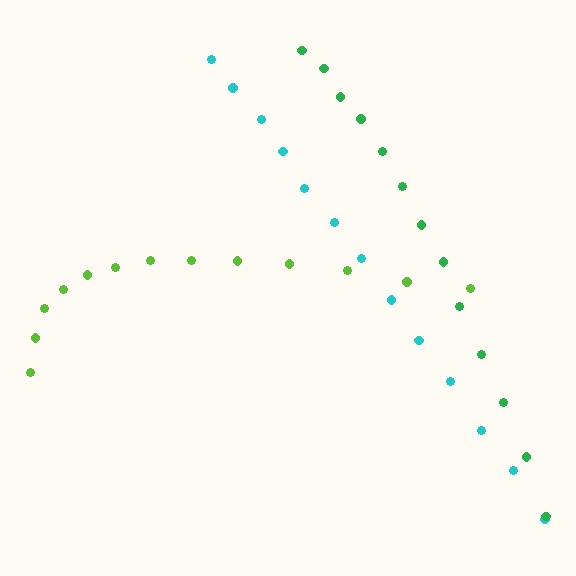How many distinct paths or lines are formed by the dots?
There are 3 distinct paths.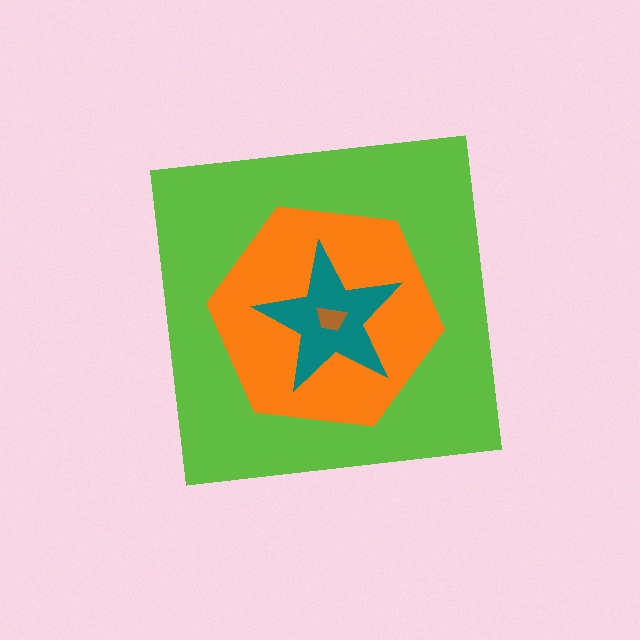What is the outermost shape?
The lime square.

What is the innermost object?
The brown trapezoid.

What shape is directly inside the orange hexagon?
The teal star.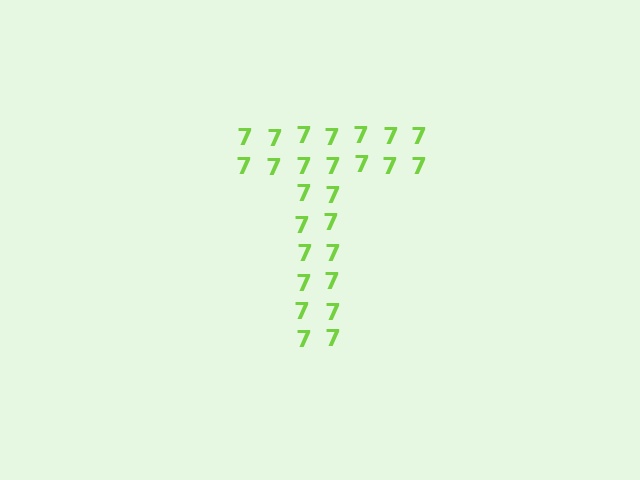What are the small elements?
The small elements are digit 7's.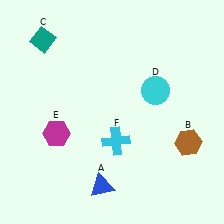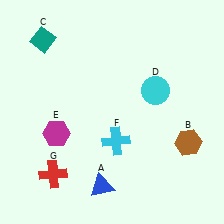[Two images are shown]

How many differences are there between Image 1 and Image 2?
There is 1 difference between the two images.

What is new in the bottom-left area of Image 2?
A red cross (G) was added in the bottom-left area of Image 2.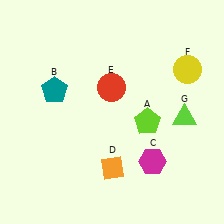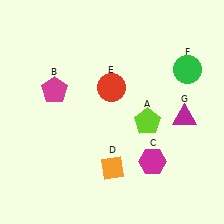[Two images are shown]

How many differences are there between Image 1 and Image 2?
There are 3 differences between the two images.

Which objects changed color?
B changed from teal to magenta. F changed from yellow to green. G changed from lime to magenta.